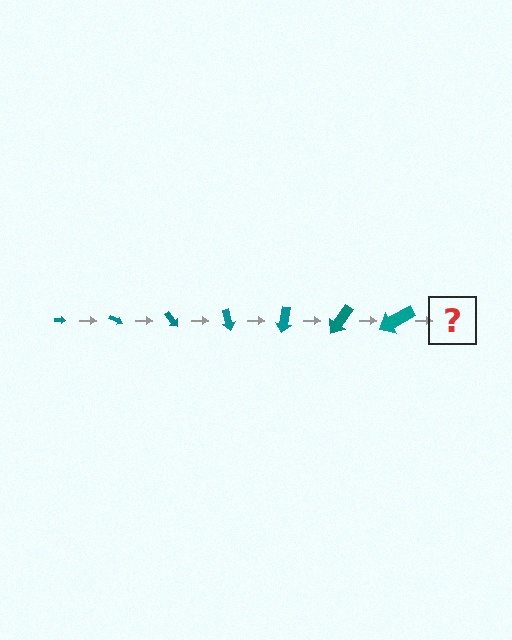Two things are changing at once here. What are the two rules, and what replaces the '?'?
The two rules are that the arrow grows larger each step and it rotates 25 degrees each step. The '?' should be an arrow, larger than the previous one and rotated 175 degrees from the start.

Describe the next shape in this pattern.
It should be an arrow, larger than the previous one and rotated 175 degrees from the start.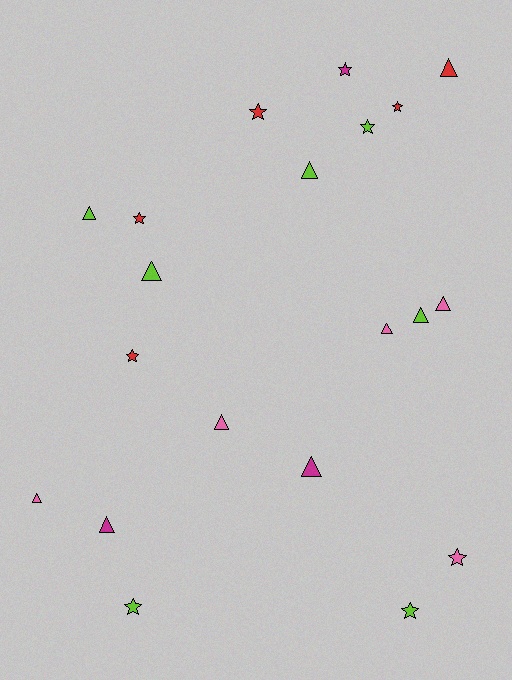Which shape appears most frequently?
Triangle, with 11 objects.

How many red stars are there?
There are 4 red stars.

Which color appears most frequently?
Lime, with 7 objects.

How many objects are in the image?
There are 20 objects.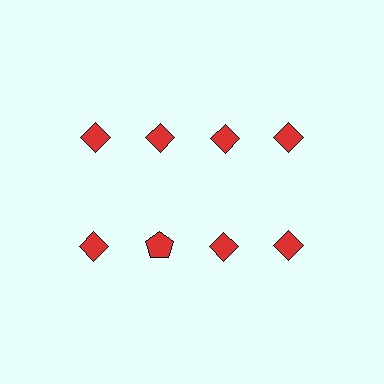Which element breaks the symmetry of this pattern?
The red pentagon in the second row, second from left column breaks the symmetry. All other shapes are red diamonds.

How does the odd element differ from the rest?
It has a different shape: pentagon instead of diamond.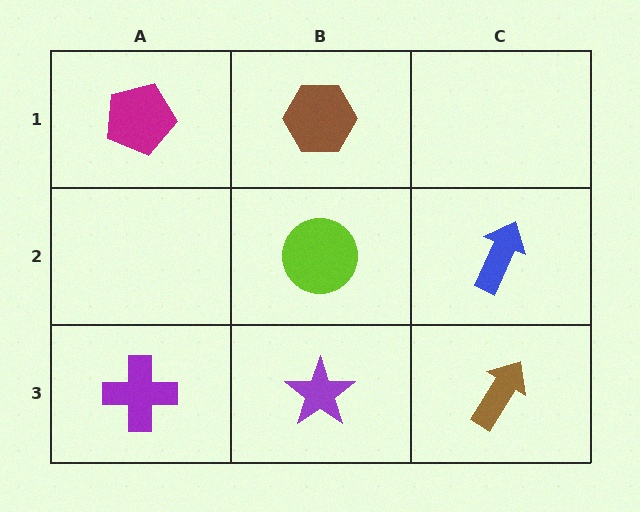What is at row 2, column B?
A lime circle.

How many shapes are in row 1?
2 shapes.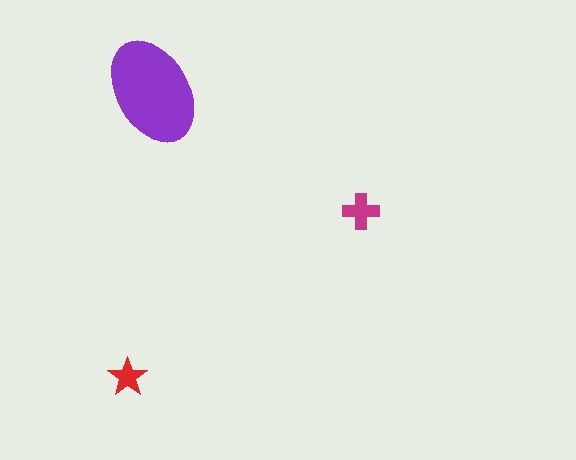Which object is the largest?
The purple ellipse.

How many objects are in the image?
There are 3 objects in the image.